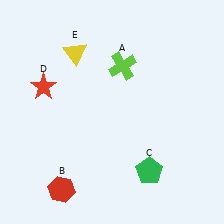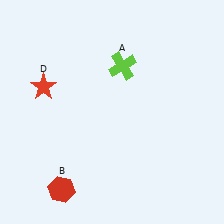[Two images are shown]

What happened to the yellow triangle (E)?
The yellow triangle (E) was removed in Image 2. It was in the top-left area of Image 1.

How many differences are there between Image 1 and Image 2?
There are 2 differences between the two images.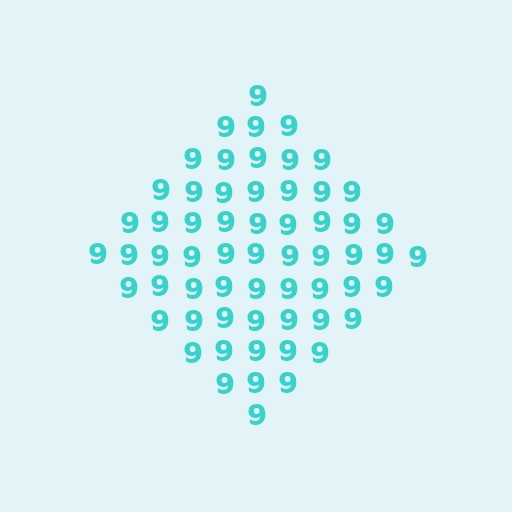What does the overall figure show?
The overall figure shows a diamond.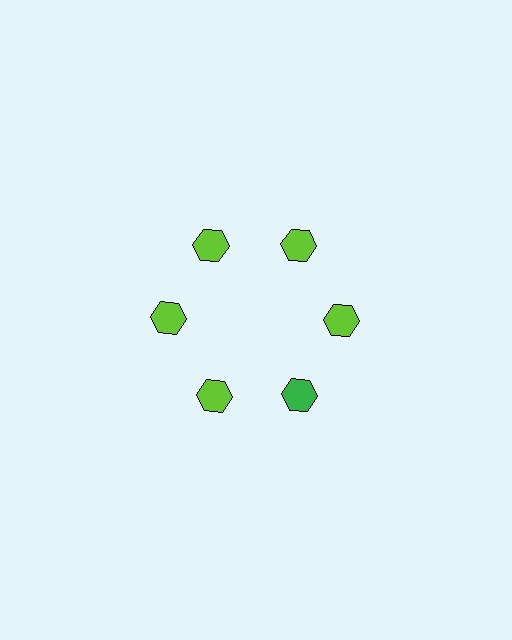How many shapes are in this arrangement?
There are 6 shapes arranged in a ring pattern.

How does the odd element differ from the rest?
It has a different color: green instead of lime.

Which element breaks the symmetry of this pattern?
The green hexagon at roughly the 5 o'clock position breaks the symmetry. All other shapes are lime hexagons.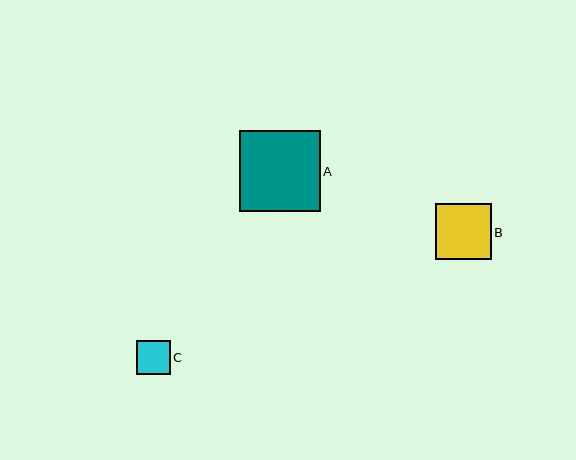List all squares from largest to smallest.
From largest to smallest: A, B, C.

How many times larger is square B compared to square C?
Square B is approximately 1.7 times the size of square C.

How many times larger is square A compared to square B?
Square A is approximately 1.4 times the size of square B.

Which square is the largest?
Square A is the largest with a size of approximately 80 pixels.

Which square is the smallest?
Square C is the smallest with a size of approximately 34 pixels.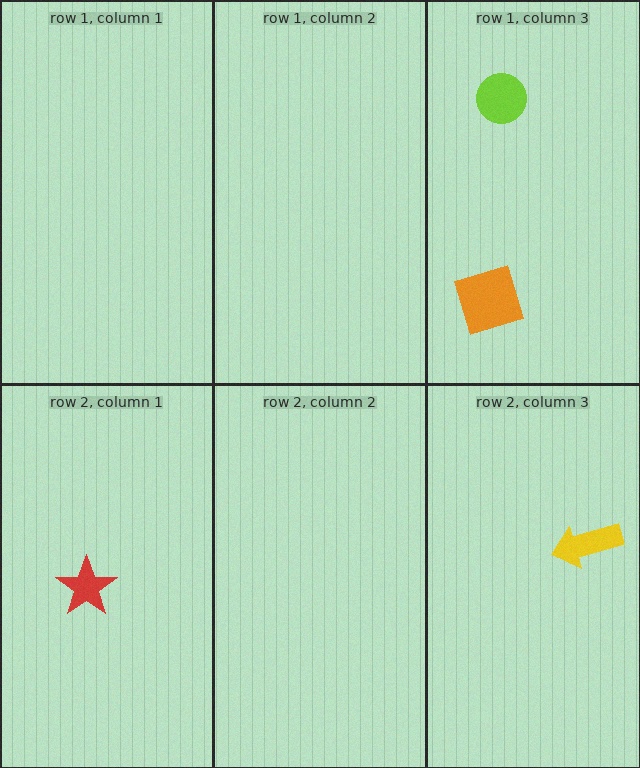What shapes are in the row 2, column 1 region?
The red star.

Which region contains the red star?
The row 2, column 1 region.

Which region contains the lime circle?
The row 1, column 3 region.